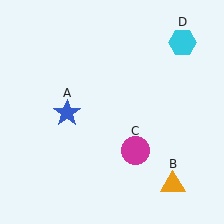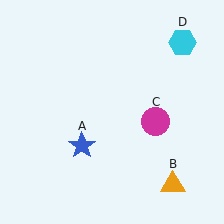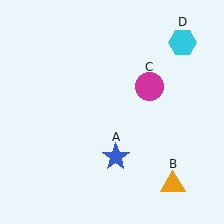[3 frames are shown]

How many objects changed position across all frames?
2 objects changed position: blue star (object A), magenta circle (object C).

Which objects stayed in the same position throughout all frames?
Orange triangle (object B) and cyan hexagon (object D) remained stationary.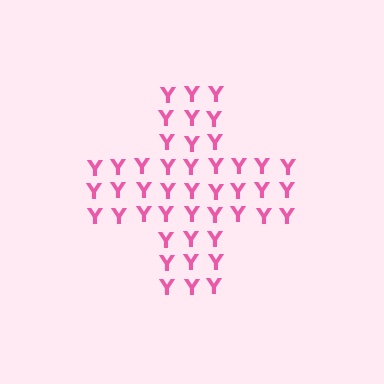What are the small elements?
The small elements are letter Y's.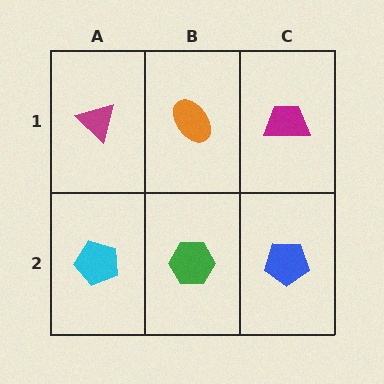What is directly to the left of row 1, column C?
An orange ellipse.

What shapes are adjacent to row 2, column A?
A magenta triangle (row 1, column A), a green hexagon (row 2, column B).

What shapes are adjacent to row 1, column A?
A cyan pentagon (row 2, column A), an orange ellipse (row 1, column B).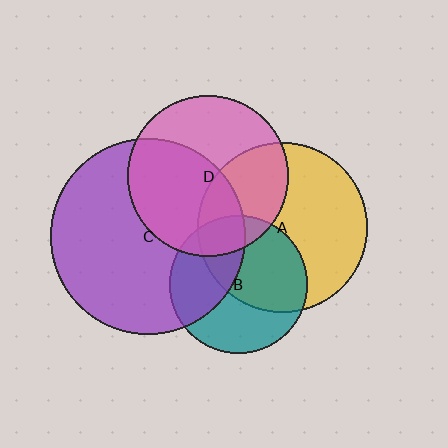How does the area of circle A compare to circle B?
Approximately 1.5 times.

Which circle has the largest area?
Circle C (purple).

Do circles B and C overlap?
Yes.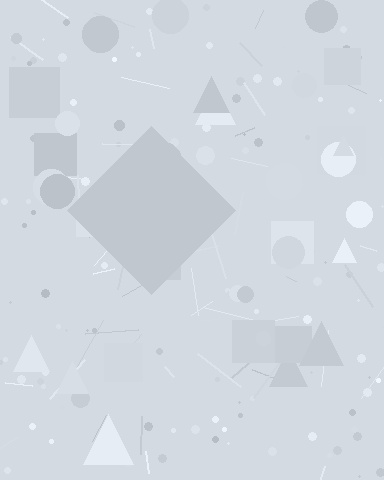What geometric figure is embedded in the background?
A diamond is embedded in the background.